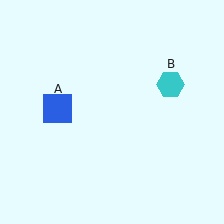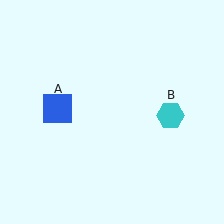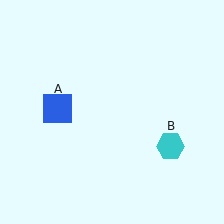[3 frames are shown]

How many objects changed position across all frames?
1 object changed position: cyan hexagon (object B).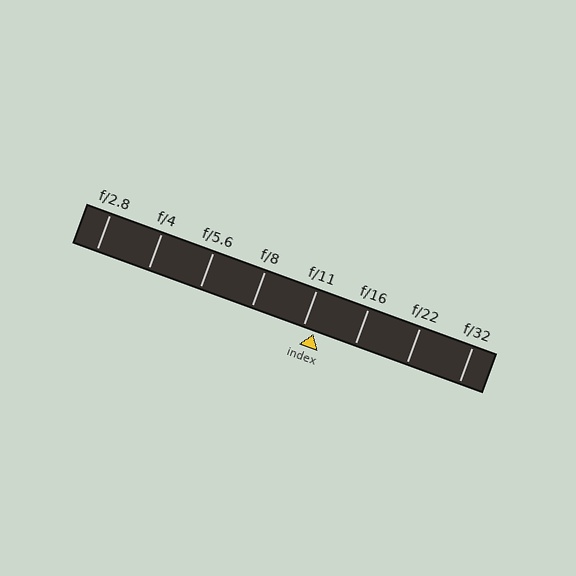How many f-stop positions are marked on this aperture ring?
There are 8 f-stop positions marked.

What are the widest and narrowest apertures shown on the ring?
The widest aperture shown is f/2.8 and the narrowest is f/32.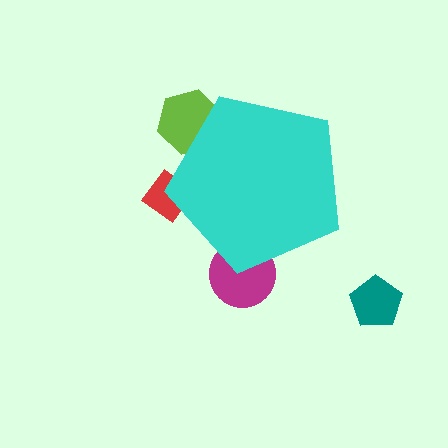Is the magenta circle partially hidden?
Yes, the magenta circle is partially hidden behind the cyan pentagon.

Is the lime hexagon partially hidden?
Yes, the lime hexagon is partially hidden behind the cyan pentagon.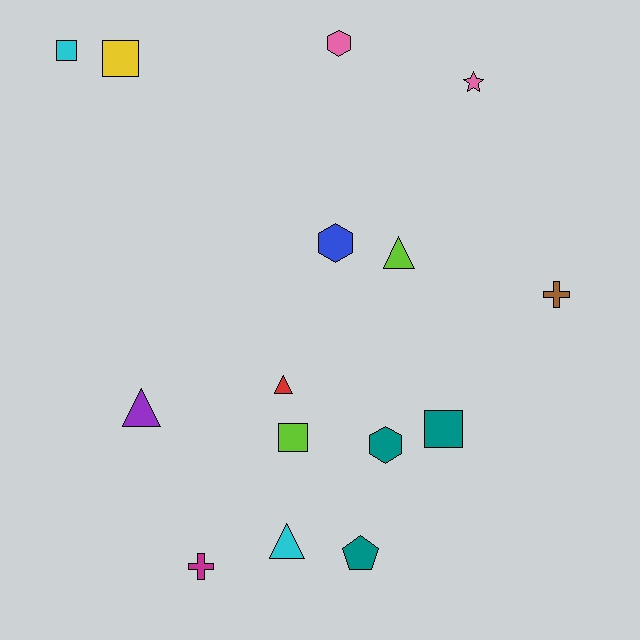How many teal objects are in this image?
There are 3 teal objects.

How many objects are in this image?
There are 15 objects.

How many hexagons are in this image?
There are 3 hexagons.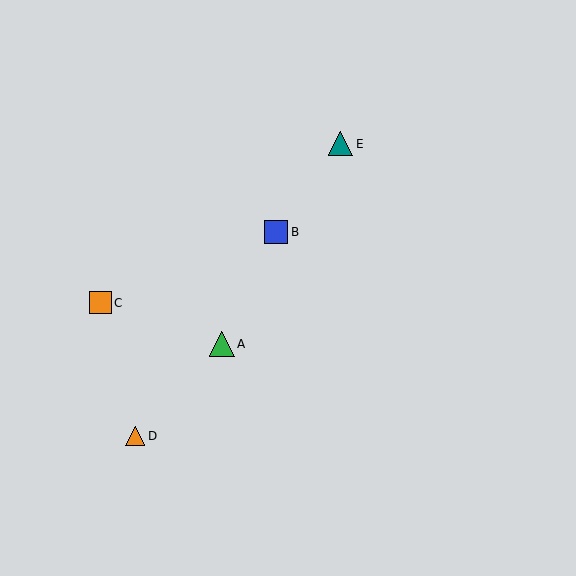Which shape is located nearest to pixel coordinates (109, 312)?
The orange square (labeled C) at (100, 302) is nearest to that location.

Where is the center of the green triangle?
The center of the green triangle is at (222, 344).